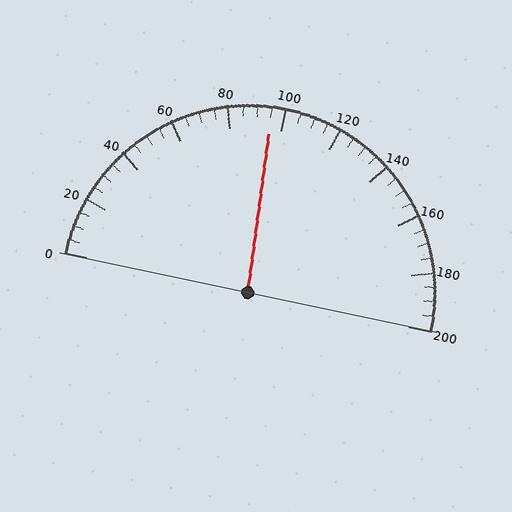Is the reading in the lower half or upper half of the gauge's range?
The reading is in the lower half of the range (0 to 200).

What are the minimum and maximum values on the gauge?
The gauge ranges from 0 to 200.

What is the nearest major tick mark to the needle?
The nearest major tick mark is 100.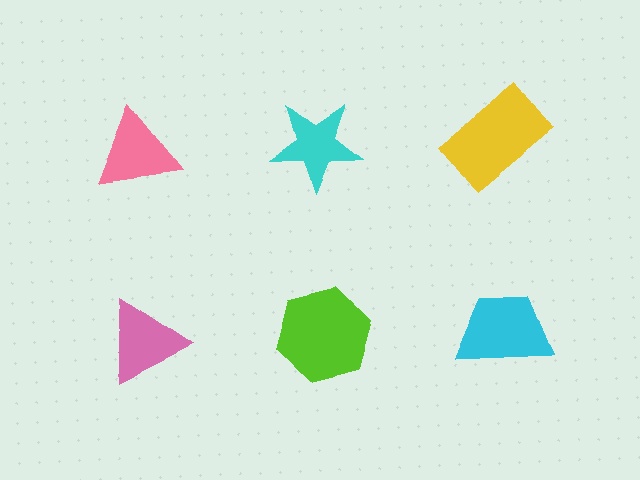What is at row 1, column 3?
A yellow rectangle.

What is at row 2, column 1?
A pink triangle.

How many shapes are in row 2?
3 shapes.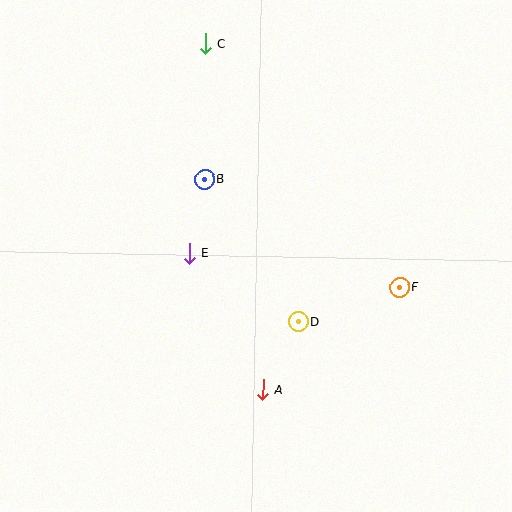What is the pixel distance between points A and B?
The distance between A and B is 219 pixels.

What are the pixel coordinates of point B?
Point B is at (205, 179).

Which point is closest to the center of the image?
Point E at (189, 253) is closest to the center.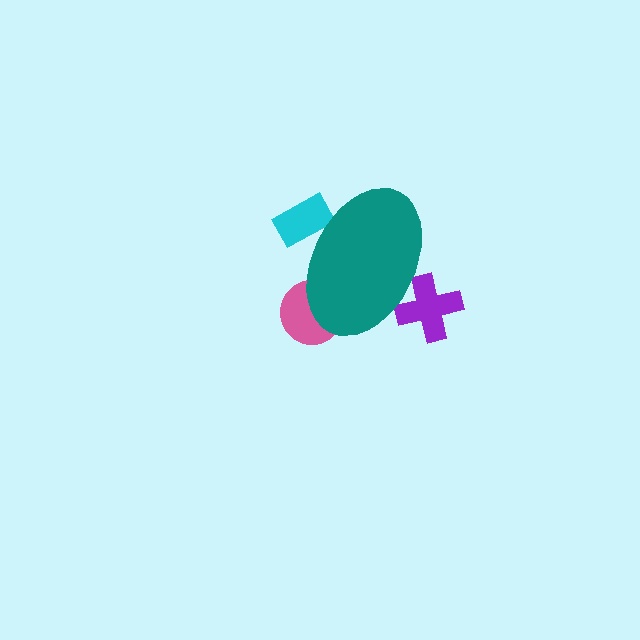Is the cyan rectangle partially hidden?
Yes, the cyan rectangle is partially hidden behind the teal ellipse.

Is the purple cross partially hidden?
Yes, the purple cross is partially hidden behind the teal ellipse.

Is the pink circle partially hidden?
Yes, the pink circle is partially hidden behind the teal ellipse.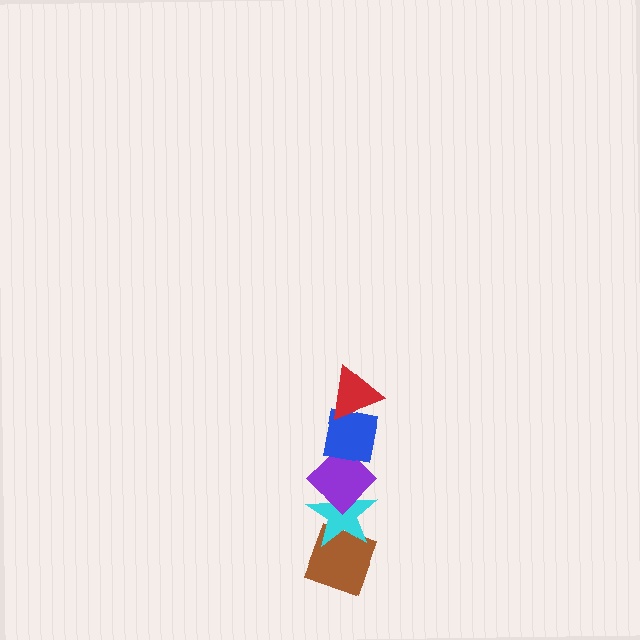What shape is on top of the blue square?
The red triangle is on top of the blue square.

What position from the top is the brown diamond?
The brown diamond is 5th from the top.